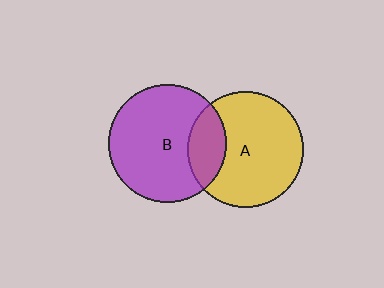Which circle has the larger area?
Circle B (purple).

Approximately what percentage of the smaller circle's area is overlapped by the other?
Approximately 20%.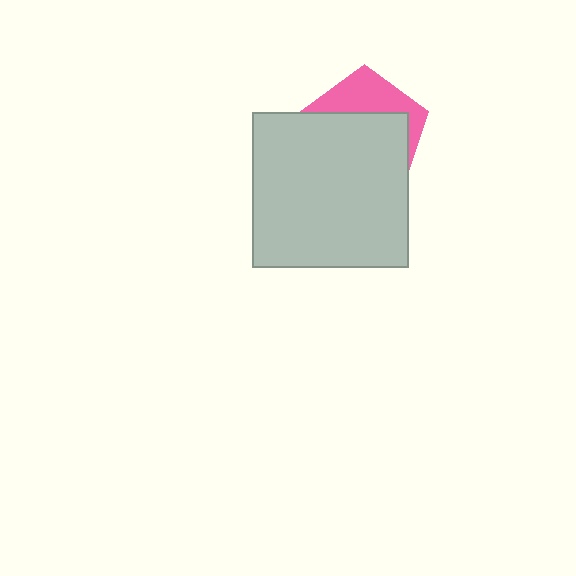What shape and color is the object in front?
The object in front is a light gray square.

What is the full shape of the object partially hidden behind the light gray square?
The partially hidden object is a pink pentagon.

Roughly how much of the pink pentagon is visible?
A small part of it is visible (roughly 33%).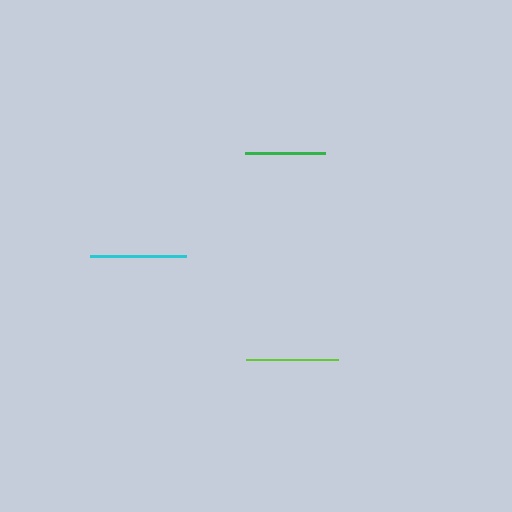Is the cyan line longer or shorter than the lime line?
The cyan line is longer than the lime line.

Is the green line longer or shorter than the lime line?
The lime line is longer than the green line.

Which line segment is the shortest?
The green line is the shortest at approximately 79 pixels.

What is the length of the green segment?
The green segment is approximately 79 pixels long.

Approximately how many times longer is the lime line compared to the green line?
The lime line is approximately 1.2 times the length of the green line.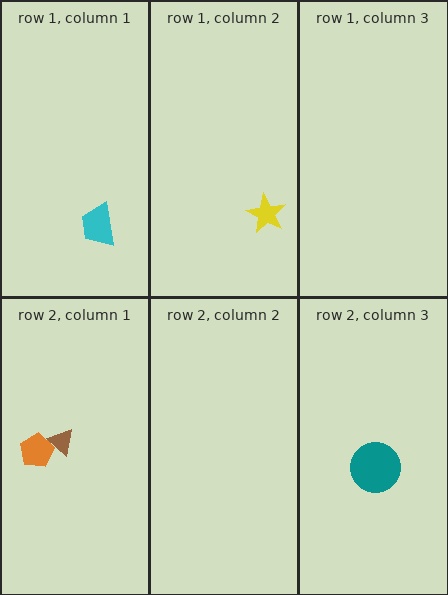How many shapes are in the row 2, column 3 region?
1.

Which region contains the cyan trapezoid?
The row 1, column 1 region.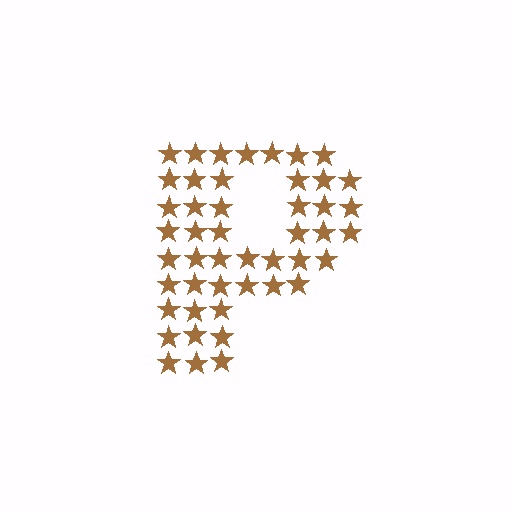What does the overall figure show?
The overall figure shows the letter P.